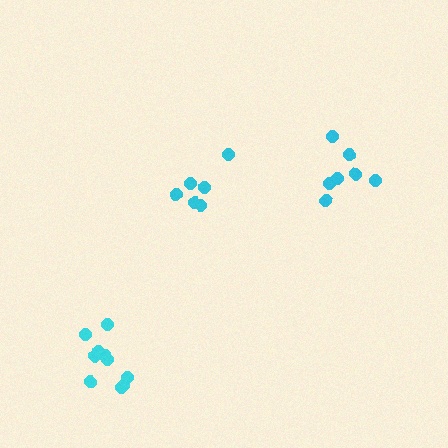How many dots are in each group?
Group 1: 10 dots, Group 2: 6 dots, Group 3: 7 dots (23 total).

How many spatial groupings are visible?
There are 3 spatial groupings.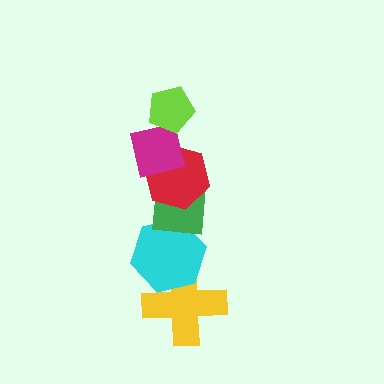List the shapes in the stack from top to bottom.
From top to bottom: the lime pentagon, the magenta square, the red hexagon, the green square, the cyan hexagon, the yellow cross.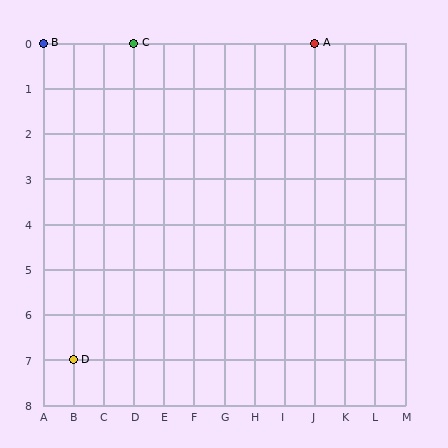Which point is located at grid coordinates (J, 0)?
Point A is at (J, 0).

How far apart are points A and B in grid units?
Points A and B are 9 columns apart.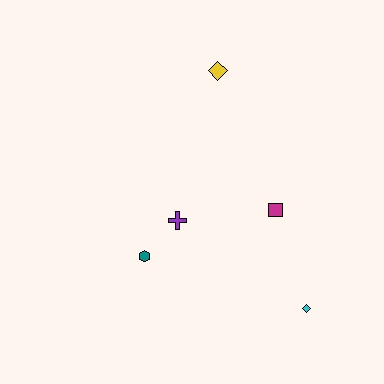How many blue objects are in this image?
There are no blue objects.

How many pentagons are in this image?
There are no pentagons.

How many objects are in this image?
There are 5 objects.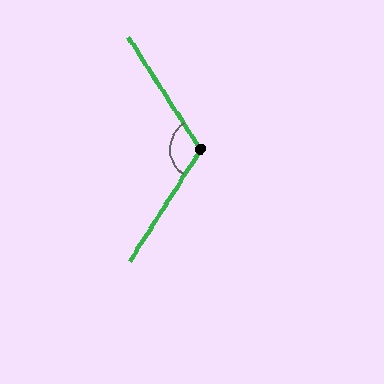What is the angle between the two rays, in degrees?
Approximately 115 degrees.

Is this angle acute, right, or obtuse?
It is obtuse.